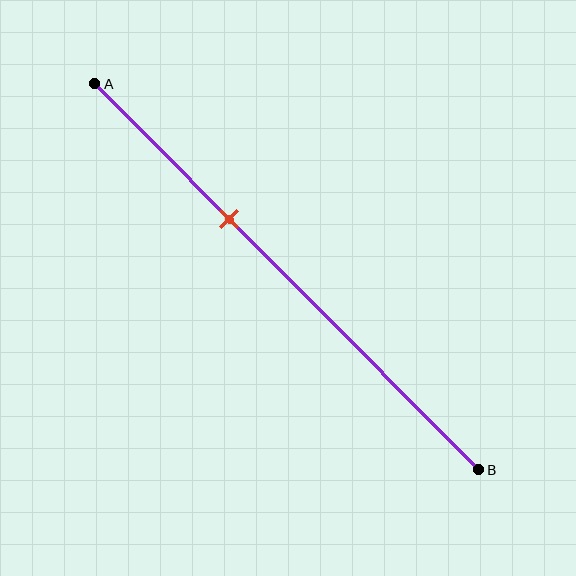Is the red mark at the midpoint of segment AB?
No, the mark is at about 35% from A, not at the 50% midpoint.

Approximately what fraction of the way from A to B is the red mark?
The red mark is approximately 35% of the way from A to B.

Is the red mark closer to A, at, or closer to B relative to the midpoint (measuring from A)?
The red mark is closer to point A than the midpoint of segment AB.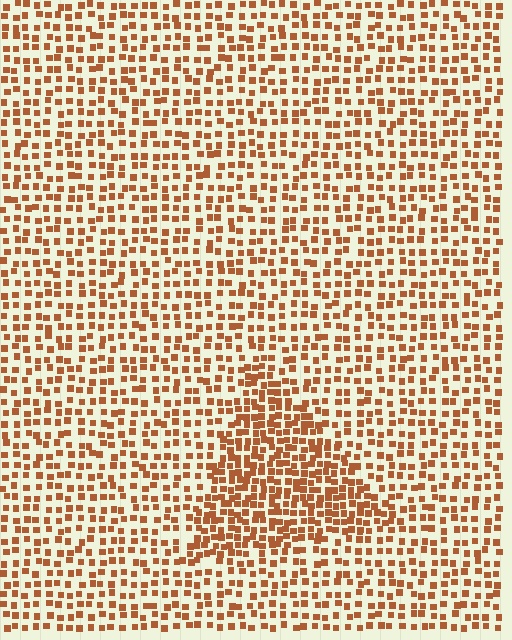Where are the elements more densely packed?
The elements are more densely packed inside the triangle boundary.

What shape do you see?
I see a triangle.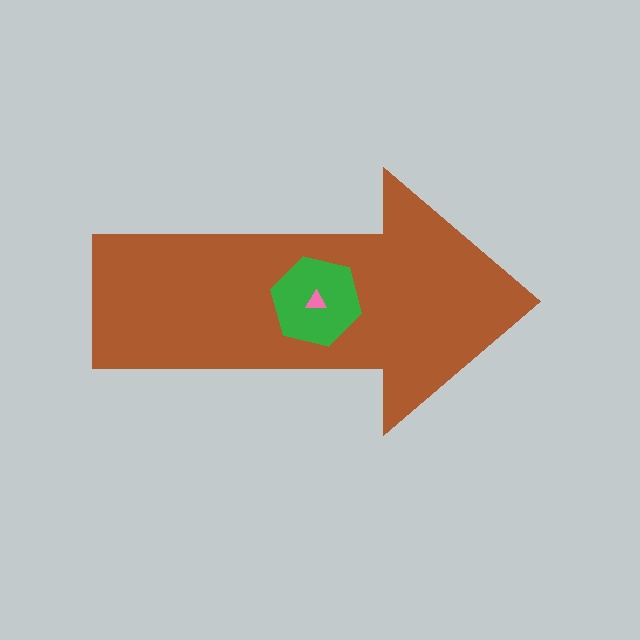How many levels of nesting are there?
3.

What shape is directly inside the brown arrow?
The green hexagon.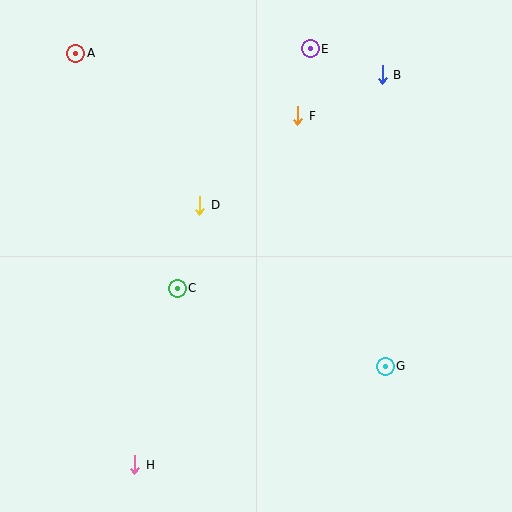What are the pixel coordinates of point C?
Point C is at (177, 288).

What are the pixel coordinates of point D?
Point D is at (200, 205).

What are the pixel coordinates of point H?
Point H is at (135, 465).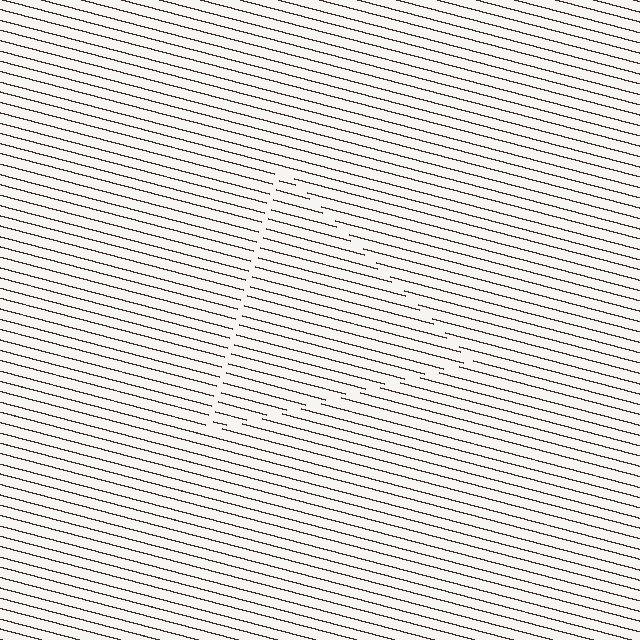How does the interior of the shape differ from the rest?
The interior of the shape contains the same grating, shifted by half a period — the contour is defined by the phase discontinuity where line-ends from the inner and outer gratings abut.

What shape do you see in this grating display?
An illusory triangle. The interior of the shape contains the same grating, shifted by half a period — the contour is defined by the phase discontinuity where line-ends from the inner and outer gratings abut.